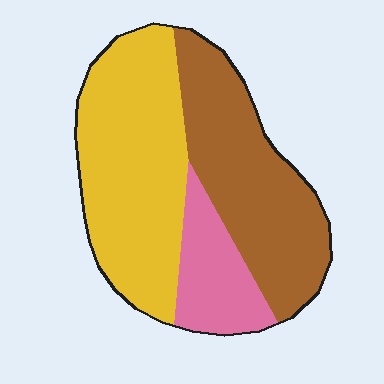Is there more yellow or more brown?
Yellow.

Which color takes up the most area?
Yellow, at roughly 45%.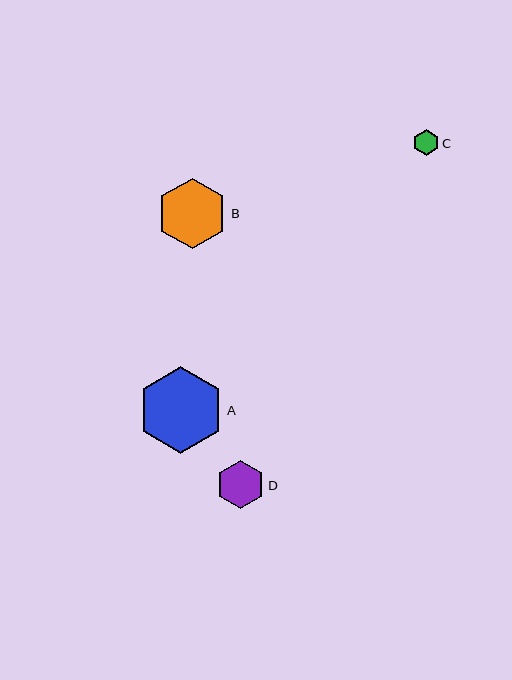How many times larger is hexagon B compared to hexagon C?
Hexagon B is approximately 2.7 times the size of hexagon C.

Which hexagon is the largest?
Hexagon A is the largest with a size of approximately 87 pixels.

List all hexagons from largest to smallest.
From largest to smallest: A, B, D, C.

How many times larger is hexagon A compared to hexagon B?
Hexagon A is approximately 1.2 times the size of hexagon B.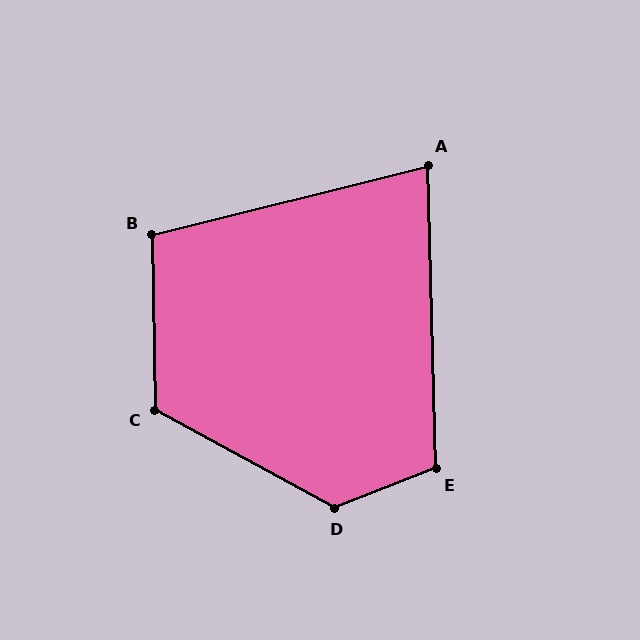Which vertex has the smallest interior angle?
A, at approximately 78 degrees.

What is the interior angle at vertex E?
Approximately 110 degrees (obtuse).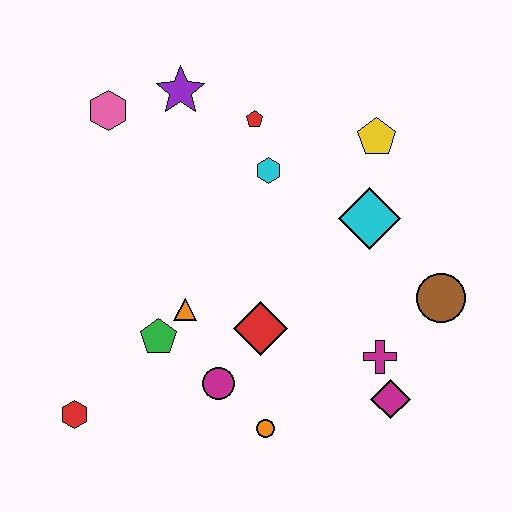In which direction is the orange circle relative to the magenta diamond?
The orange circle is to the left of the magenta diamond.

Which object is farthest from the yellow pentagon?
The red hexagon is farthest from the yellow pentagon.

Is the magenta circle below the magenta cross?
Yes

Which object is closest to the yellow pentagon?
The cyan diamond is closest to the yellow pentagon.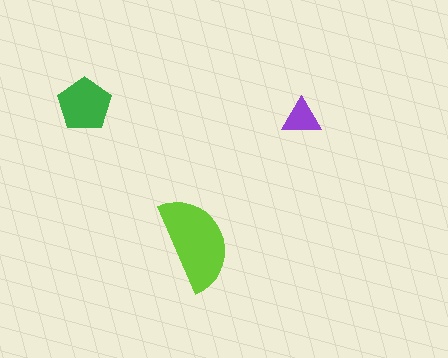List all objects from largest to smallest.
The lime semicircle, the green pentagon, the purple triangle.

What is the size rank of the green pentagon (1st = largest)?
2nd.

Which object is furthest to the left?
The green pentagon is leftmost.